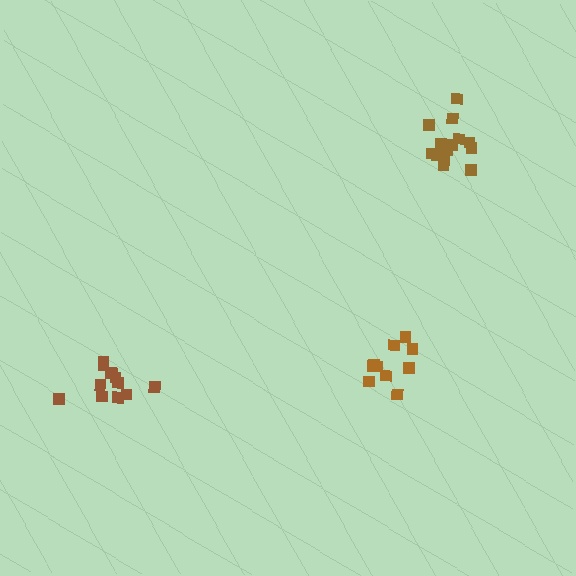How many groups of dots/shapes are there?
There are 3 groups.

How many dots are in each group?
Group 1: 14 dots, Group 2: 12 dots, Group 3: 10 dots (36 total).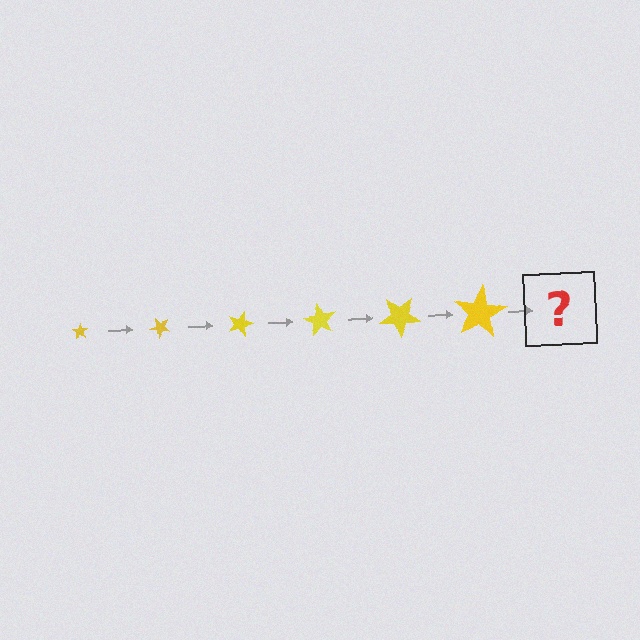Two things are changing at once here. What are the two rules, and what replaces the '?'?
The two rules are that the star grows larger each step and it rotates 45 degrees each step. The '?' should be a star, larger than the previous one and rotated 270 degrees from the start.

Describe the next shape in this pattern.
It should be a star, larger than the previous one and rotated 270 degrees from the start.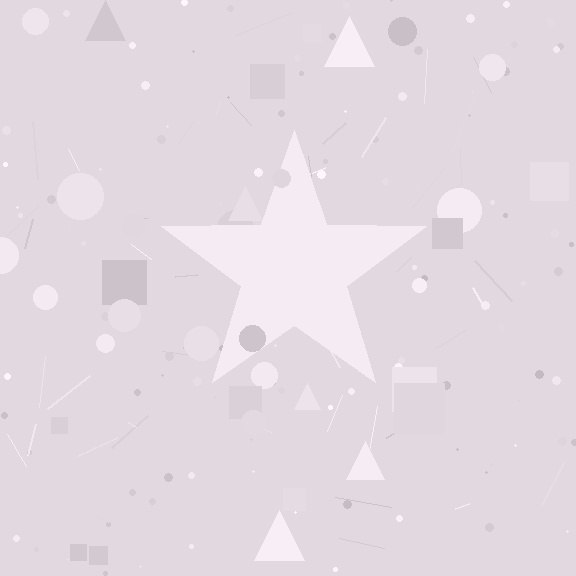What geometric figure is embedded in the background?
A star is embedded in the background.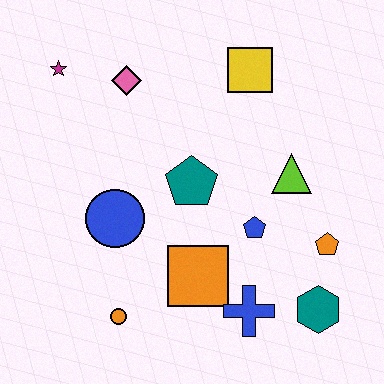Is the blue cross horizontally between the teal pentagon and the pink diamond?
No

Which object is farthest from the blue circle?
The teal hexagon is farthest from the blue circle.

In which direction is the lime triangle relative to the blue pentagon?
The lime triangle is above the blue pentagon.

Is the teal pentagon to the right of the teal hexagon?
No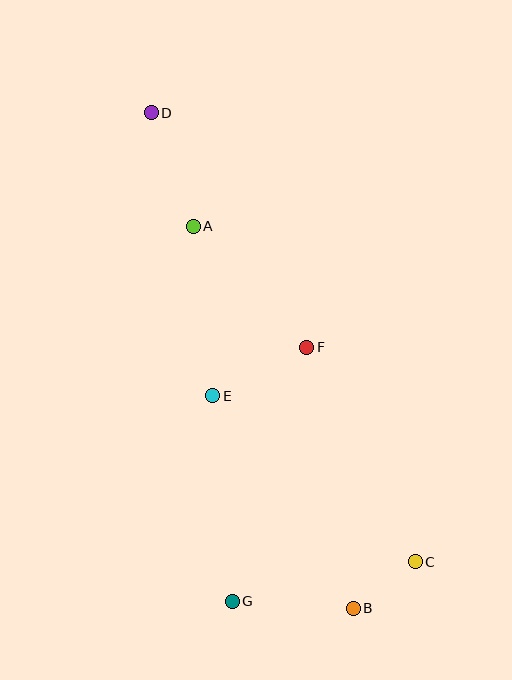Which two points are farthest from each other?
Points B and D are farthest from each other.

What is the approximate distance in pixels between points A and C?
The distance between A and C is approximately 402 pixels.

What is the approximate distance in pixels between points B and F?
The distance between B and F is approximately 265 pixels.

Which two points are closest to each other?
Points B and C are closest to each other.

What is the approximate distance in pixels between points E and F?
The distance between E and F is approximately 106 pixels.